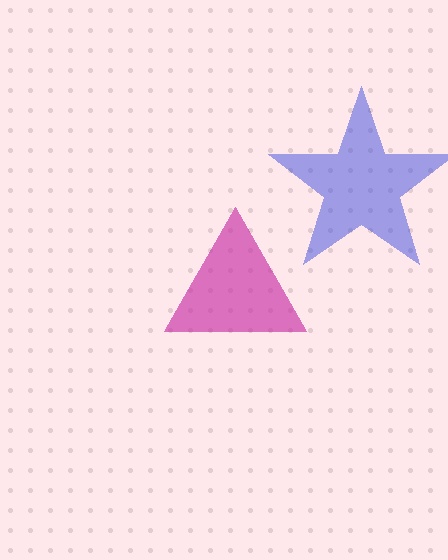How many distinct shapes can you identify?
There are 2 distinct shapes: a blue star, a magenta triangle.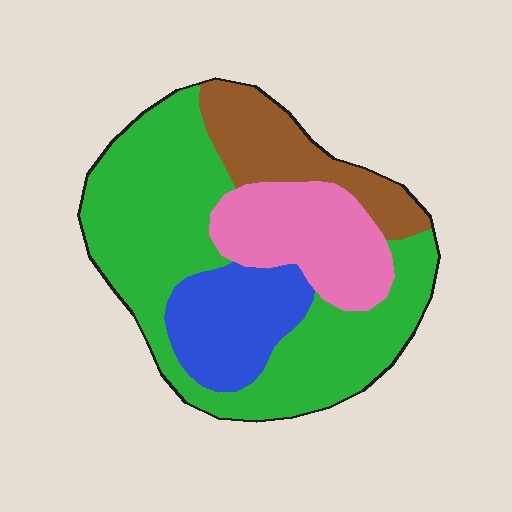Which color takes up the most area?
Green, at roughly 50%.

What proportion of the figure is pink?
Pink covers 19% of the figure.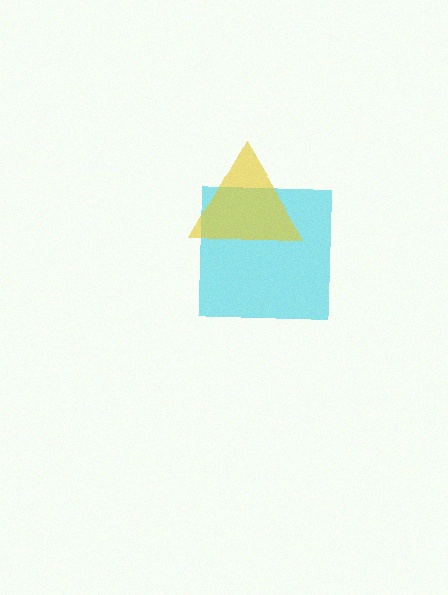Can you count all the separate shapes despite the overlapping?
Yes, there are 2 separate shapes.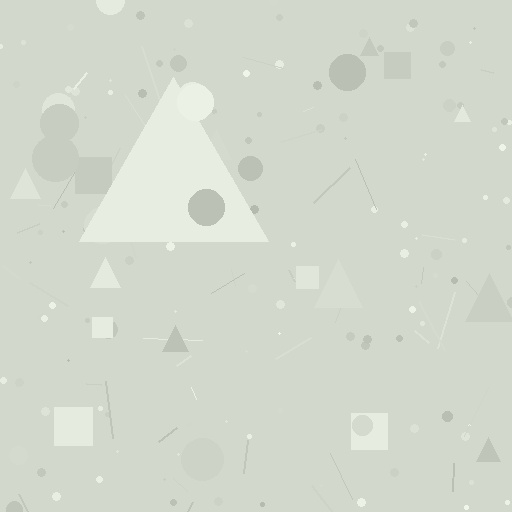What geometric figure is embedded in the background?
A triangle is embedded in the background.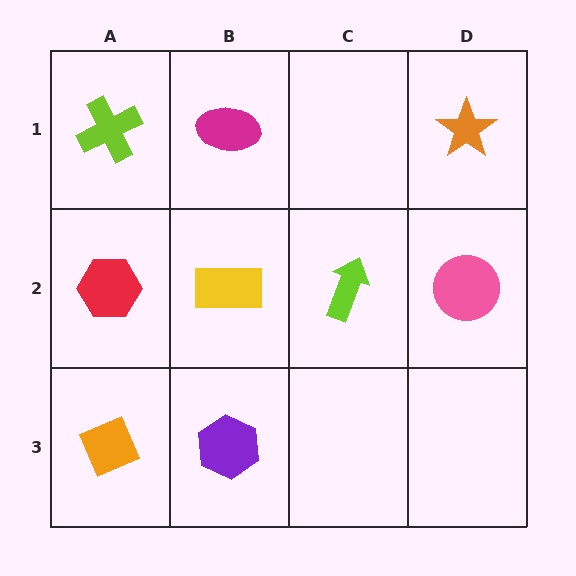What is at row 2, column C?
A lime arrow.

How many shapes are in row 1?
3 shapes.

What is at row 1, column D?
An orange star.